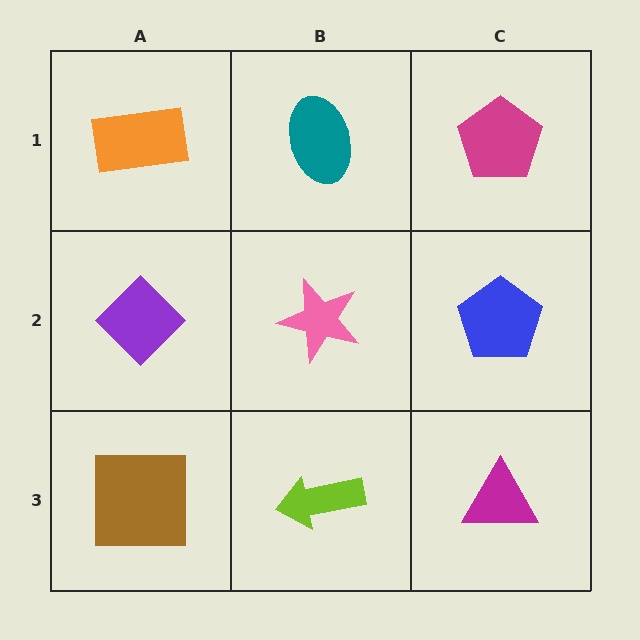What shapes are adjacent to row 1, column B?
A pink star (row 2, column B), an orange rectangle (row 1, column A), a magenta pentagon (row 1, column C).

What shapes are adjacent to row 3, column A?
A purple diamond (row 2, column A), a lime arrow (row 3, column B).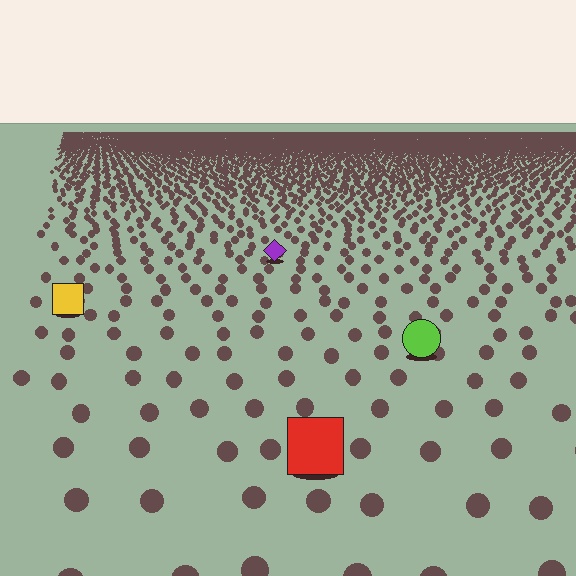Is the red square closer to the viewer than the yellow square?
Yes. The red square is closer — you can tell from the texture gradient: the ground texture is coarser near it.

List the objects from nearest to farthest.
From nearest to farthest: the red square, the lime circle, the yellow square, the purple diamond.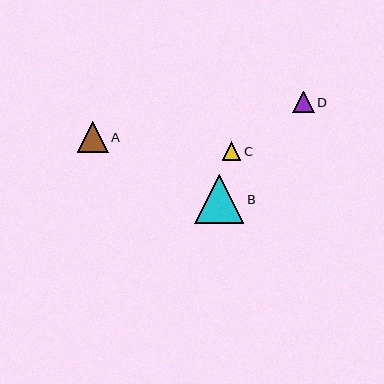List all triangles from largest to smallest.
From largest to smallest: B, A, D, C.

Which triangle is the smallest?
Triangle C is the smallest with a size of approximately 19 pixels.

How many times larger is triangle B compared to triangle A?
Triangle B is approximately 1.6 times the size of triangle A.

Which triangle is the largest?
Triangle B is the largest with a size of approximately 49 pixels.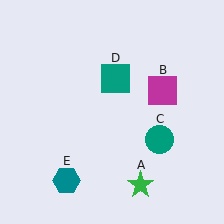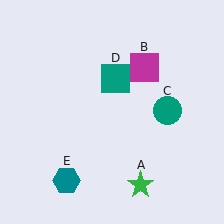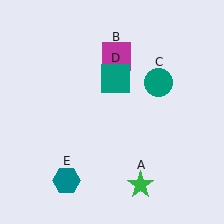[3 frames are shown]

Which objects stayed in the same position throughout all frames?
Green star (object A) and teal square (object D) and teal hexagon (object E) remained stationary.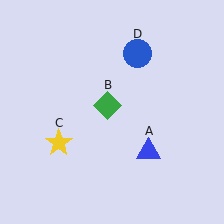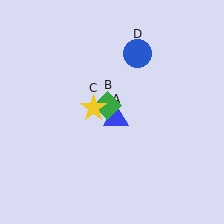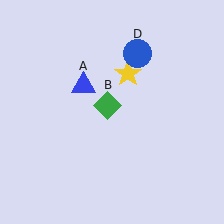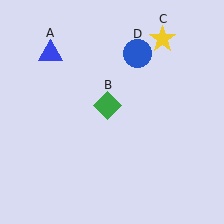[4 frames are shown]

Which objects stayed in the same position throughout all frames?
Green diamond (object B) and blue circle (object D) remained stationary.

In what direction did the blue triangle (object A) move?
The blue triangle (object A) moved up and to the left.